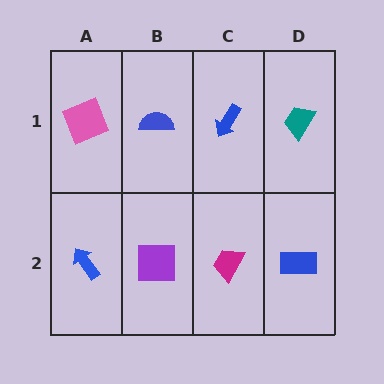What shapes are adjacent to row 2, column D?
A teal trapezoid (row 1, column D), a magenta trapezoid (row 2, column C).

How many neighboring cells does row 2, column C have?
3.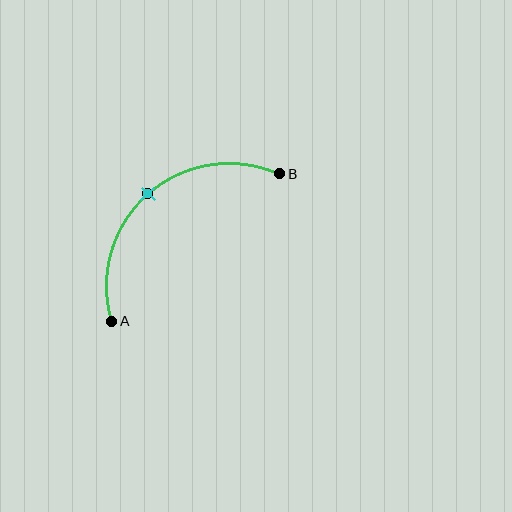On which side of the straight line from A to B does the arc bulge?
The arc bulges above and to the left of the straight line connecting A and B.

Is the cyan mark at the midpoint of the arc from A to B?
Yes. The cyan mark lies on the arc at equal arc-length from both A and B — it is the arc midpoint.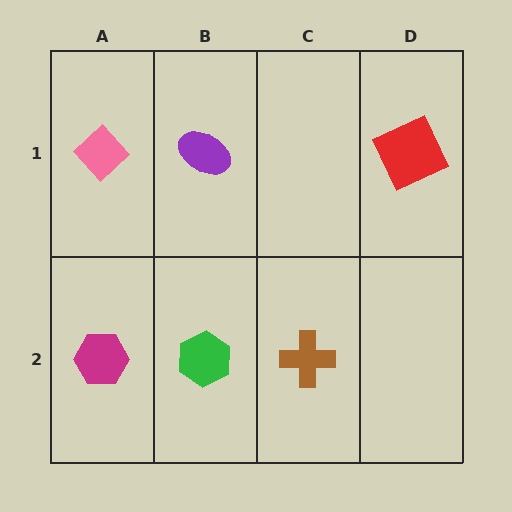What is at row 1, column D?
A red square.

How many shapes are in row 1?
3 shapes.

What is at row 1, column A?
A pink diamond.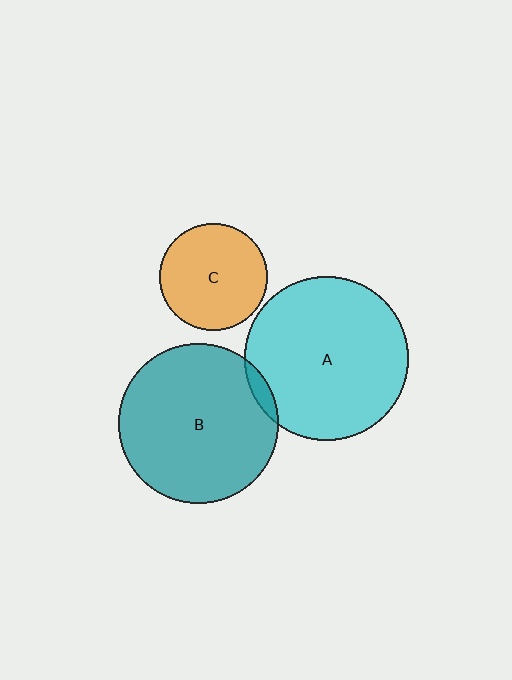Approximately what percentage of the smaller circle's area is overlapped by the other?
Approximately 5%.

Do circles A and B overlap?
Yes.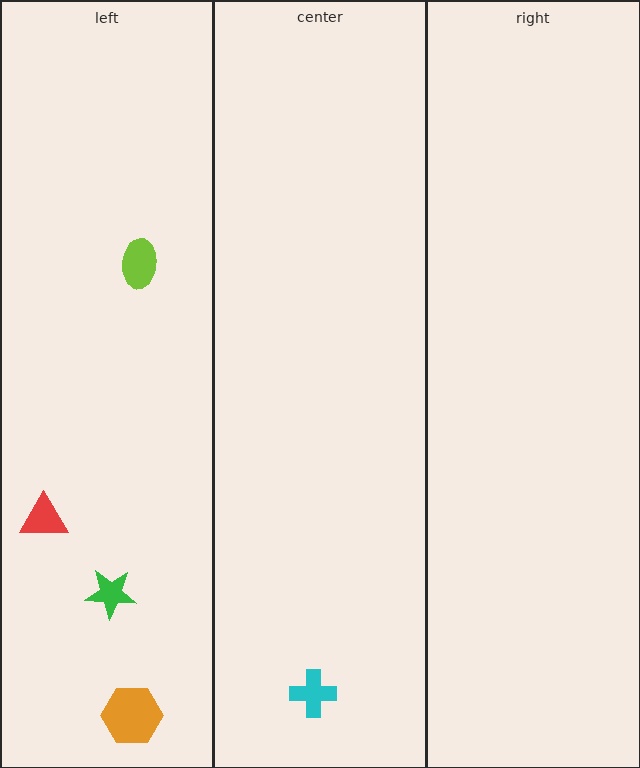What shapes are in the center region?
The cyan cross.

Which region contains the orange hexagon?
The left region.